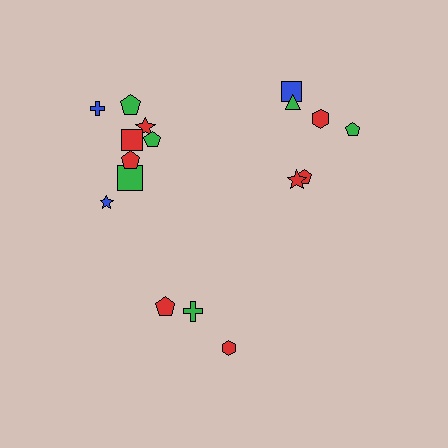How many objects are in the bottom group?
There are 3 objects.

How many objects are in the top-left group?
There are 8 objects.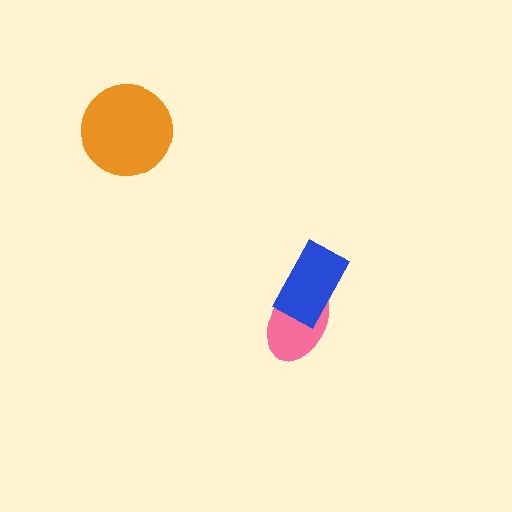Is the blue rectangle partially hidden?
No, no other shape covers it.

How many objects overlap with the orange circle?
0 objects overlap with the orange circle.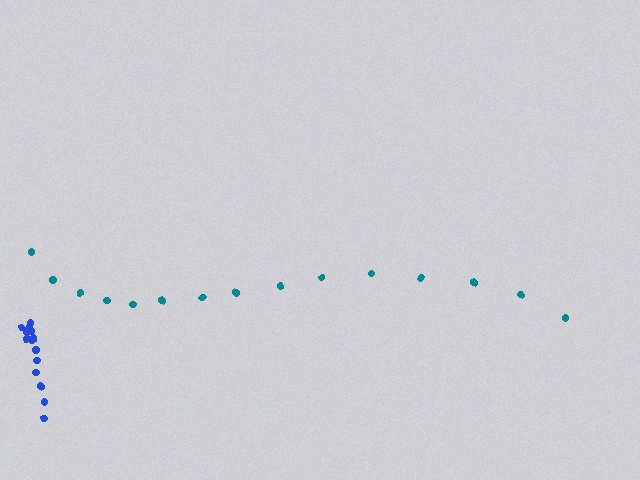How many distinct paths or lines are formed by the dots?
There are 2 distinct paths.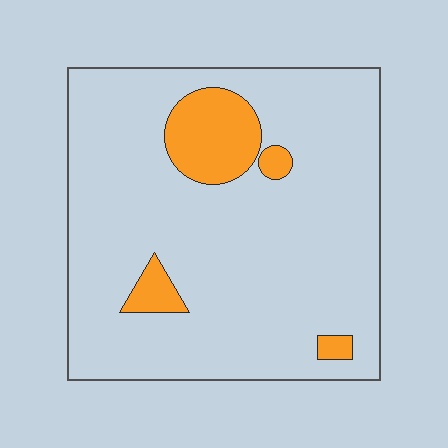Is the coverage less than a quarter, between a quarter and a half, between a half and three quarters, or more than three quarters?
Less than a quarter.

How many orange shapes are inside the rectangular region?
4.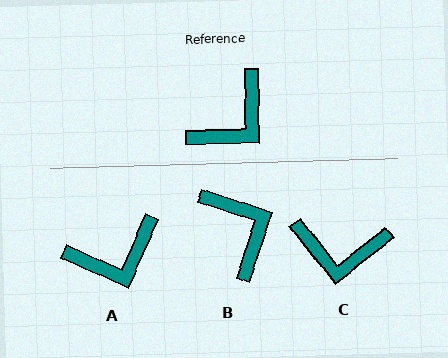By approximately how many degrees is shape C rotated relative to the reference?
Approximately 52 degrees clockwise.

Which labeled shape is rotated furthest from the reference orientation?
B, about 71 degrees away.